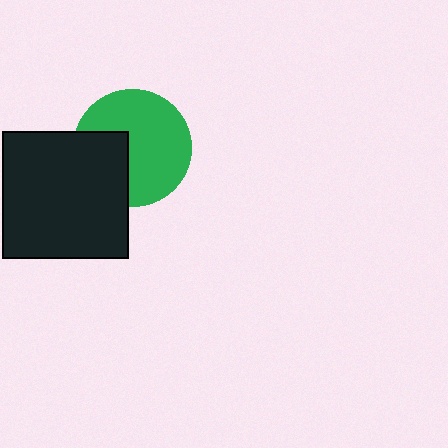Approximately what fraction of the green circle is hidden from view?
Roughly 32% of the green circle is hidden behind the black square.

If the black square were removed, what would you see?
You would see the complete green circle.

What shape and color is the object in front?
The object in front is a black square.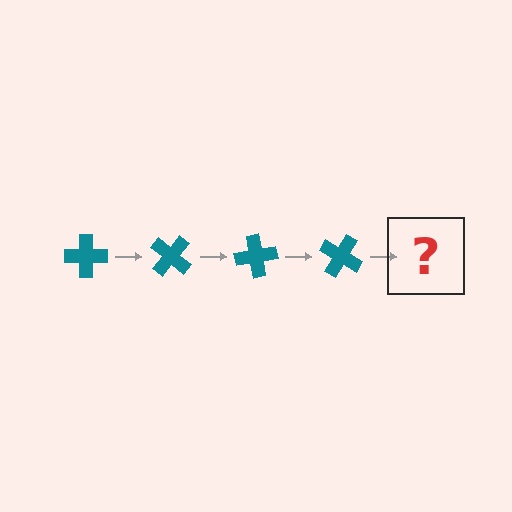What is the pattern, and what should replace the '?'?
The pattern is that the cross rotates 40 degrees each step. The '?' should be a teal cross rotated 160 degrees.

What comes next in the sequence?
The next element should be a teal cross rotated 160 degrees.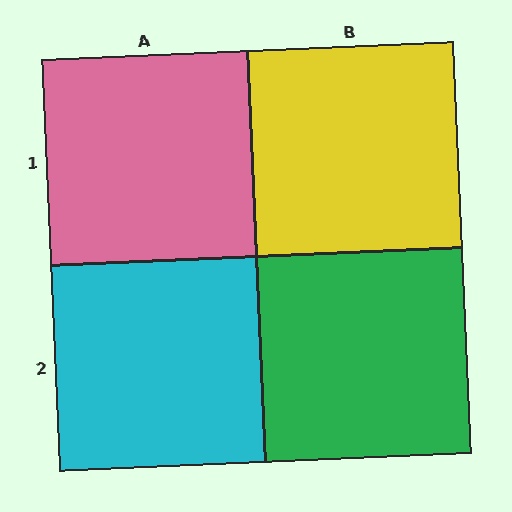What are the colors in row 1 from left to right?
Pink, yellow.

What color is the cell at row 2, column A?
Cyan.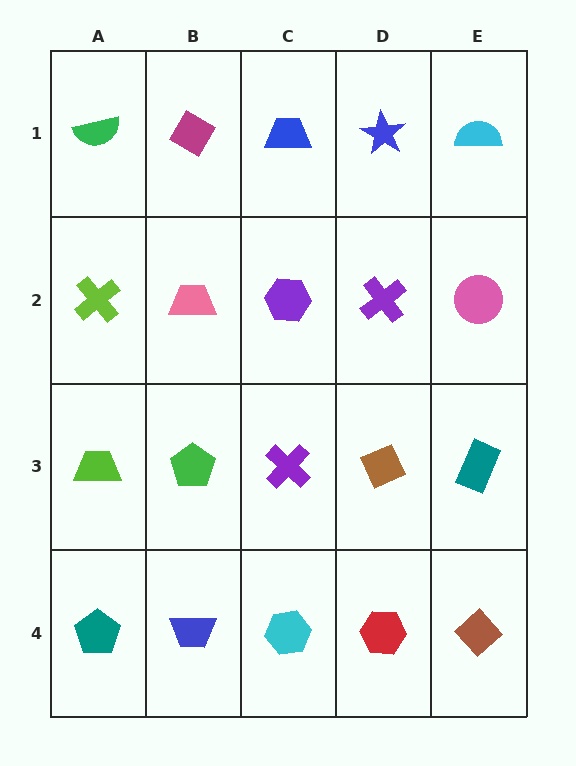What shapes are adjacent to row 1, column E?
A pink circle (row 2, column E), a blue star (row 1, column D).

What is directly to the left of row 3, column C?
A green pentagon.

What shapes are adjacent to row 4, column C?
A purple cross (row 3, column C), a blue trapezoid (row 4, column B), a red hexagon (row 4, column D).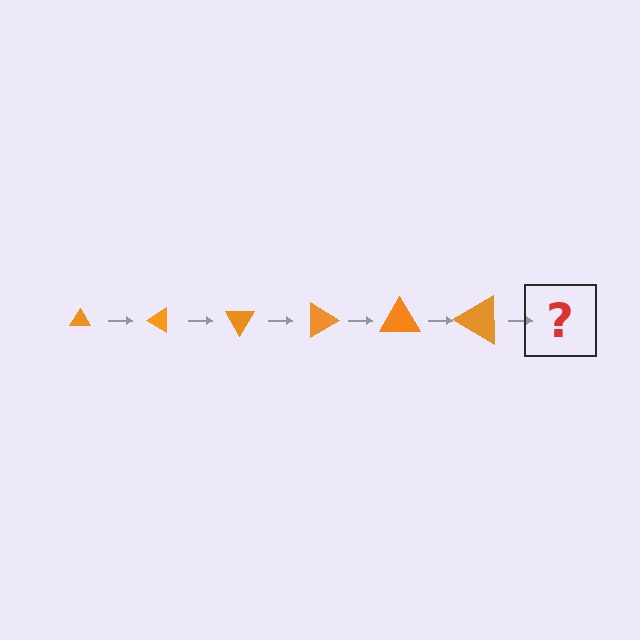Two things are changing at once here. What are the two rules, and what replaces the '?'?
The two rules are that the triangle grows larger each step and it rotates 30 degrees each step. The '?' should be a triangle, larger than the previous one and rotated 180 degrees from the start.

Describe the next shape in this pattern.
It should be a triangle, larger than the previous one and rotated 180 degrees from the start.